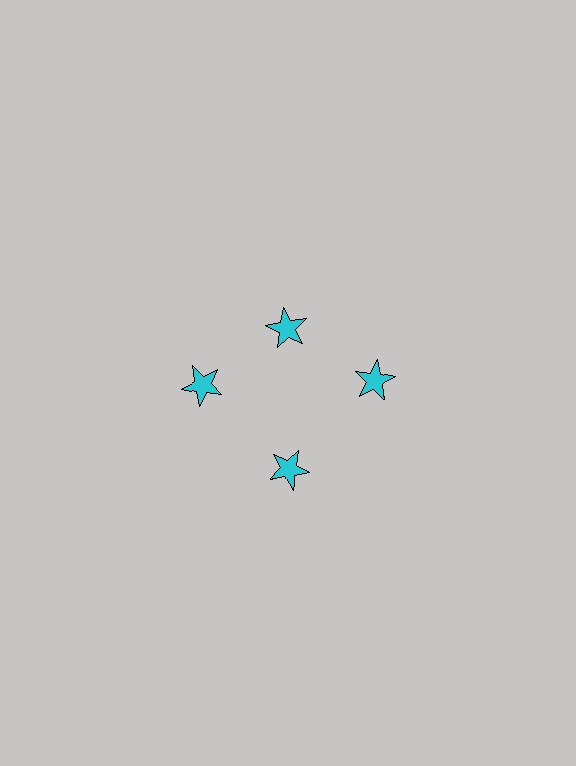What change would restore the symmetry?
The symmetry would be restored by moving it outward, back onto the ring so that all 4 stars sit at equal angles and equal distance from the center.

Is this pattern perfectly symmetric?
No. The 4 cyan stars are arranged in a ring, but one element near the 12 o'clock position is pulled inward toward the center, breaking the 4-fold rotational symmetry.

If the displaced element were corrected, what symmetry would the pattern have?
It would have 4-fold rotational symmetry — the pattern would map onto itself every 90 degrees.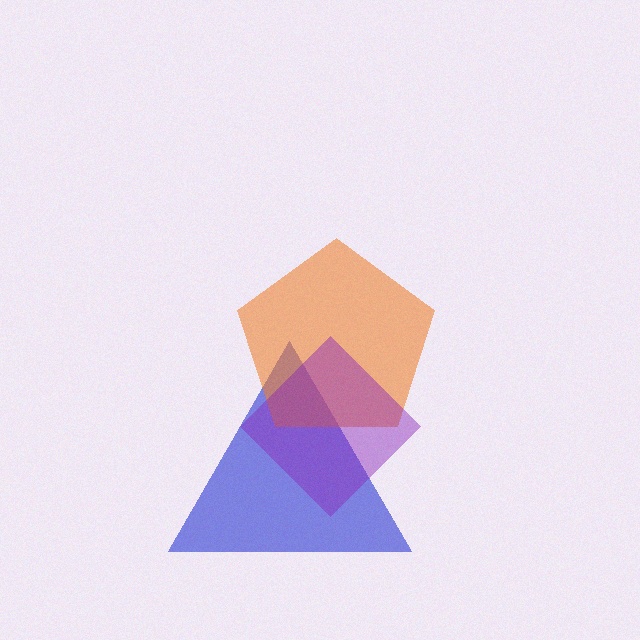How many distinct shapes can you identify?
There are 3 distinct shapes: a blue triangle, an orange pentagon, a purple diamond.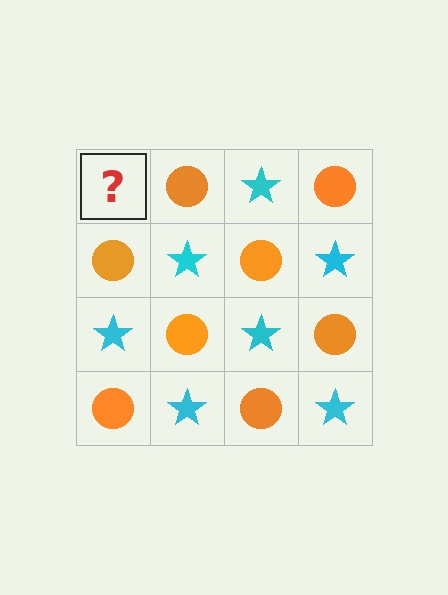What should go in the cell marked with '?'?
The missing cell should contain a cyan star.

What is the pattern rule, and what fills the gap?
The rule is that it alternates cyan star and orange circle in a checkerboard pattern. The gap should be filled with a cyan star.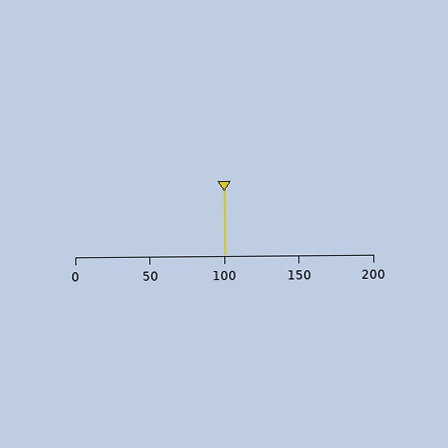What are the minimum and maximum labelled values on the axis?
The axis runs from 0 to 200.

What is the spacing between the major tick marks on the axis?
The major ticks are spaced 50 apart.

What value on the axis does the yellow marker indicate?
The marker indicates approximately 100.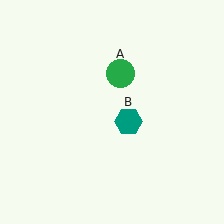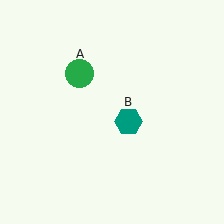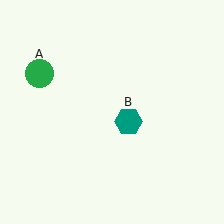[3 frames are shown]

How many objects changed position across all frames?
1 object changed position: green circle (object A).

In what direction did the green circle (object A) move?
The green circle (object A) moved left.